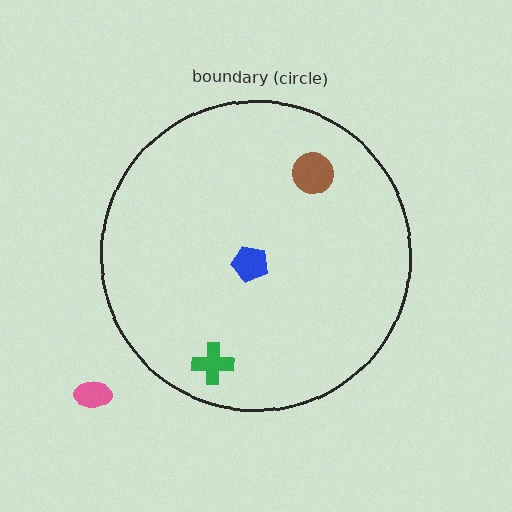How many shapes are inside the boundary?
3 inside, 1 outside.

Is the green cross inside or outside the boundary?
Inside.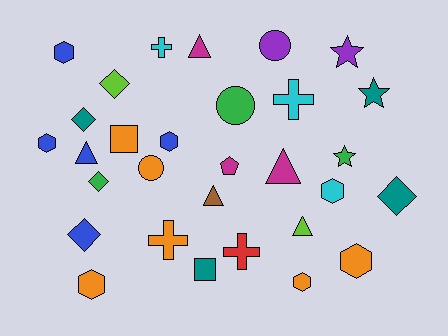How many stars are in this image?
There are 3 stars.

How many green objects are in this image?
There are 3 green objects.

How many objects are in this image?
There are 30 objects.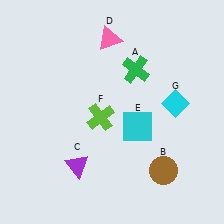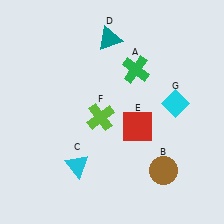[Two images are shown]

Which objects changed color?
C changed from purple to cyan. D changed from pink to teal. E changed from cyan to red.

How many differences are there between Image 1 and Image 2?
There are 3 differences between the two images.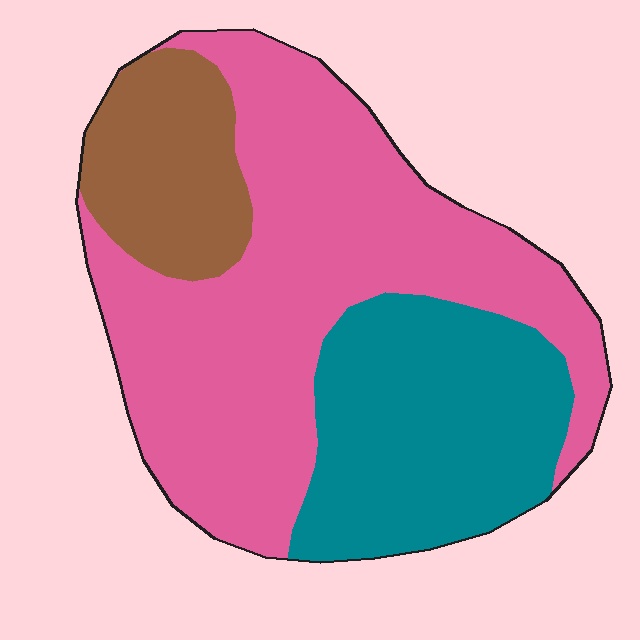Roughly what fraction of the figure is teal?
Teal covers about 30% of the figure.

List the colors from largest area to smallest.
From largest to smallest: pink, teal, brown.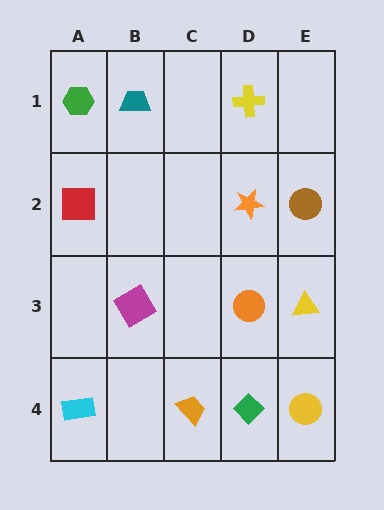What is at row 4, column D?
A green diamond.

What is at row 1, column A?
A green hexagon.